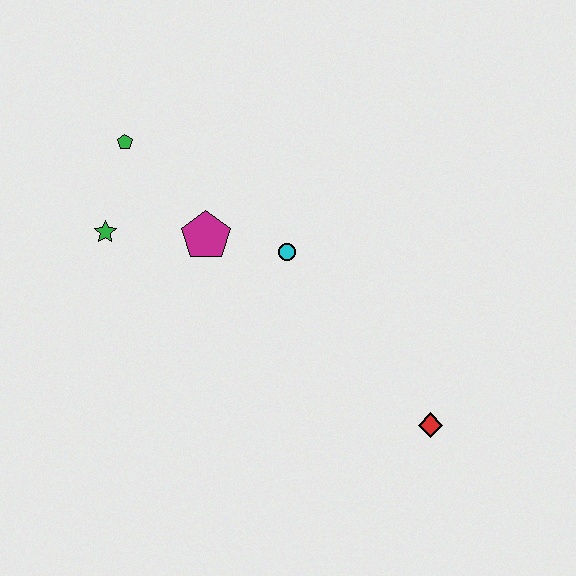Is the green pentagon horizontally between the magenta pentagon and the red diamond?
No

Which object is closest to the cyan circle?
The magenta pentagon is closest to the cyan circle.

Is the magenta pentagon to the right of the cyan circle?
No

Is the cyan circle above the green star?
No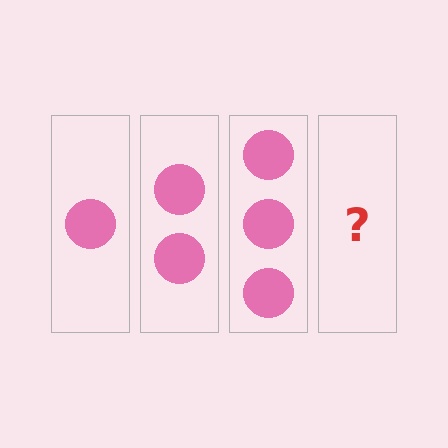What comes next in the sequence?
The next element should be 4 circles.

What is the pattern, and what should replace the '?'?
The pattern is that each step adds one more circle. The '?' should be 4 circles.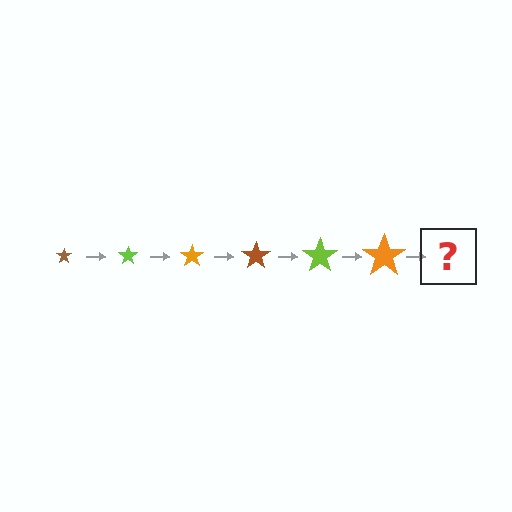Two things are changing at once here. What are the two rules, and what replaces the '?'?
The two rules are that the star grows larger each step and the color cycles through brown, lime, and orange. The '?' should be a brown star, larger than the previous one.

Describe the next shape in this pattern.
It should be a brown star, larger than the previous one.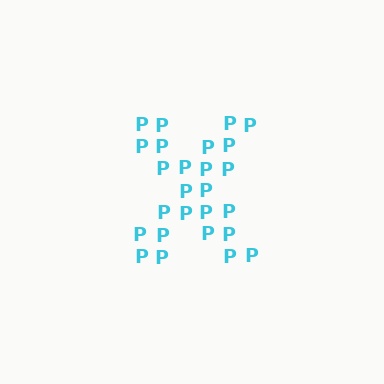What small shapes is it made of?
It is made of small letter P's.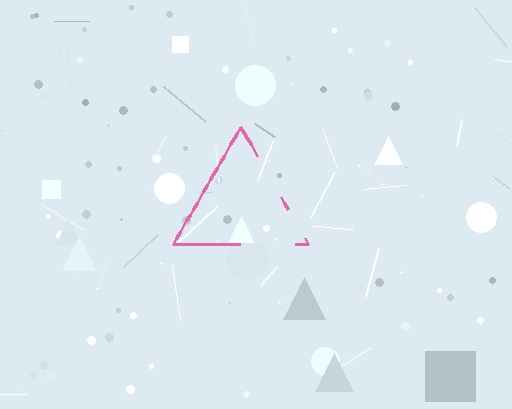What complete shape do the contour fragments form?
The contour fragments form a triangle.